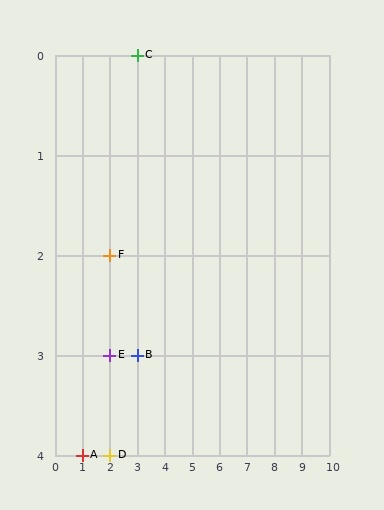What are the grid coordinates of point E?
Point E is at grid coordinates (2, 3).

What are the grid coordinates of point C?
Point C is at grid coordinates (3, 0).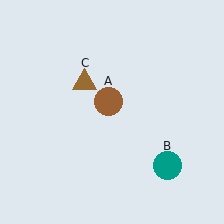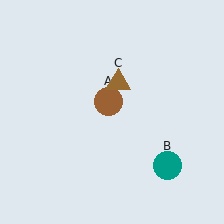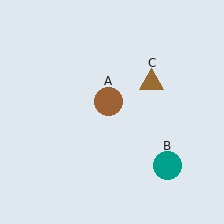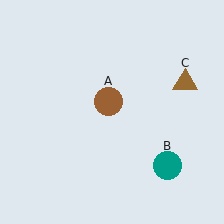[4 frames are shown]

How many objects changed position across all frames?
1 object changed position: brown triangle (object C).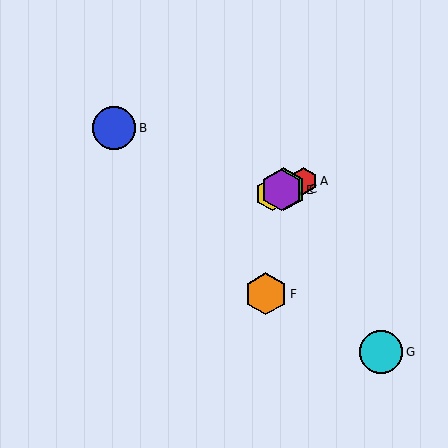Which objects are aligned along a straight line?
Objects A, C, D, E are aligned along a straight line.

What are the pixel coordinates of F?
Object F is at (266, 294).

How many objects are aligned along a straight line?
4 objects (A, C, D, E) are aligned along a straight line.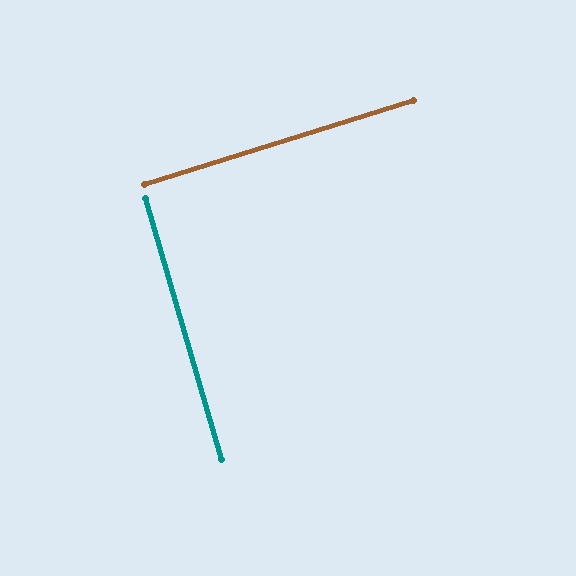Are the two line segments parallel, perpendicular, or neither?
Perpendicular — they meet at approximately 89°.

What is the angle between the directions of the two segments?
Approximately 89 degrees.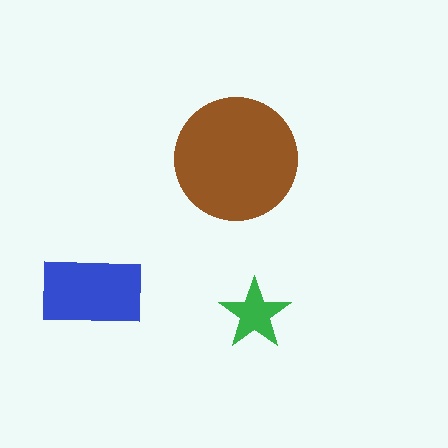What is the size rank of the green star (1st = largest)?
3rd.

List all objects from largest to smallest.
The brown circle, the blue rectangle, the green star.